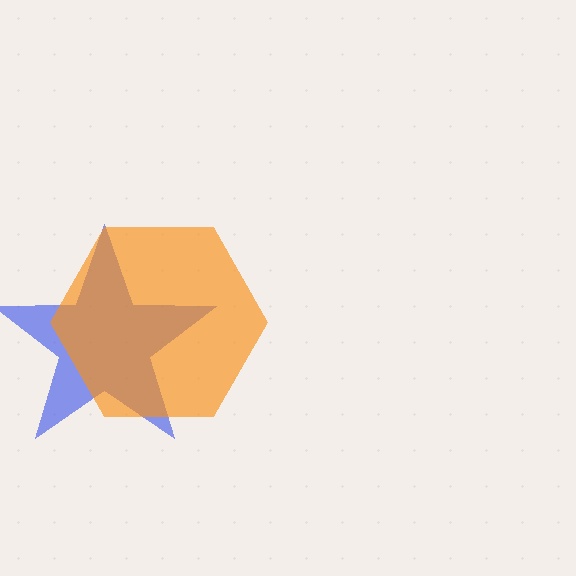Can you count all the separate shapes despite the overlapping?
Yes, there are 2 separate shapes.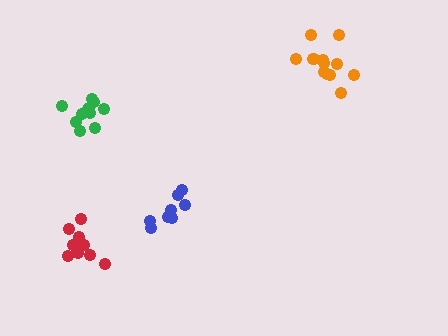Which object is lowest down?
The red cluster is bottommost.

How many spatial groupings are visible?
There are 4 spatial groupings.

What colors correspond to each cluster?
The clusters are colored: red, blue, orange, green.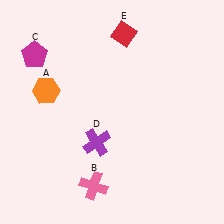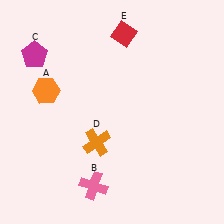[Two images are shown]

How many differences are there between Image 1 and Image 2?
There is 1 difference between the two images.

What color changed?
The cross (D) changed from purple in Image 1 to orange in Image 2.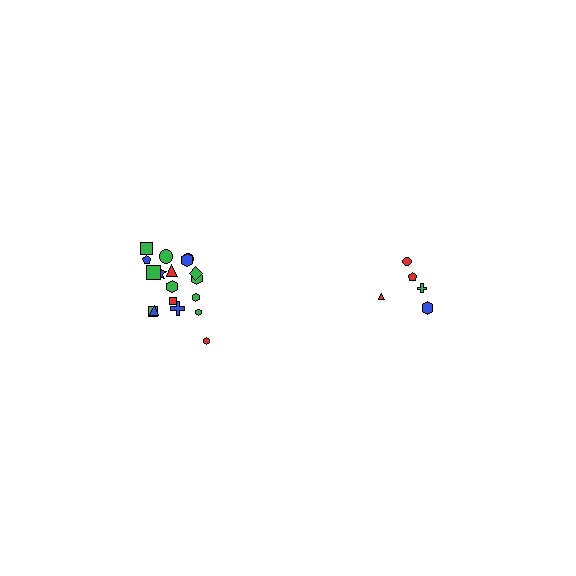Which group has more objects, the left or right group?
The left group.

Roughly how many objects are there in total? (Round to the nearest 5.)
Roughly 25 objects in total.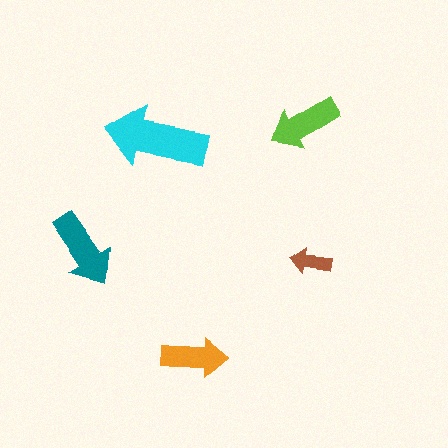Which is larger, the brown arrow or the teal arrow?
The teal one.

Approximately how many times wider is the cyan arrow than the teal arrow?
About 1.5 times wider.